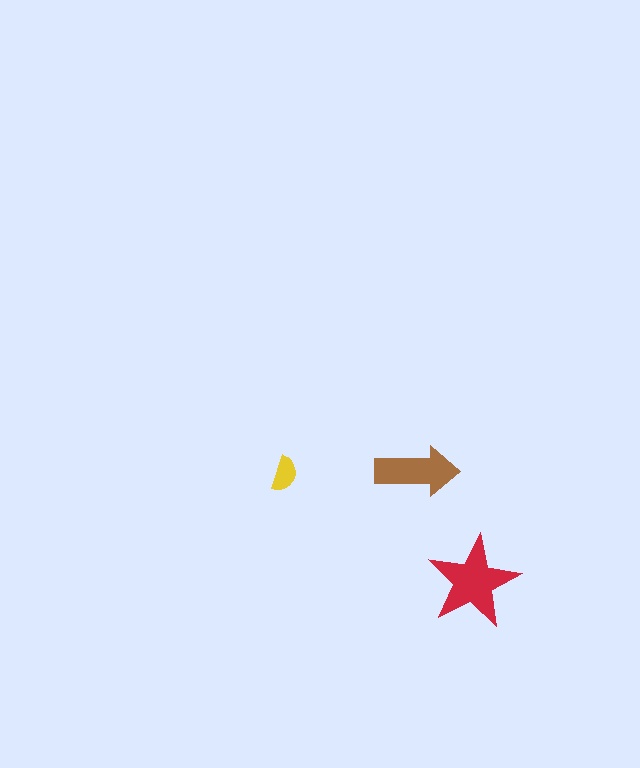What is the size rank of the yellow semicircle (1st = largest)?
3rd.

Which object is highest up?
The brown arrow is topmost.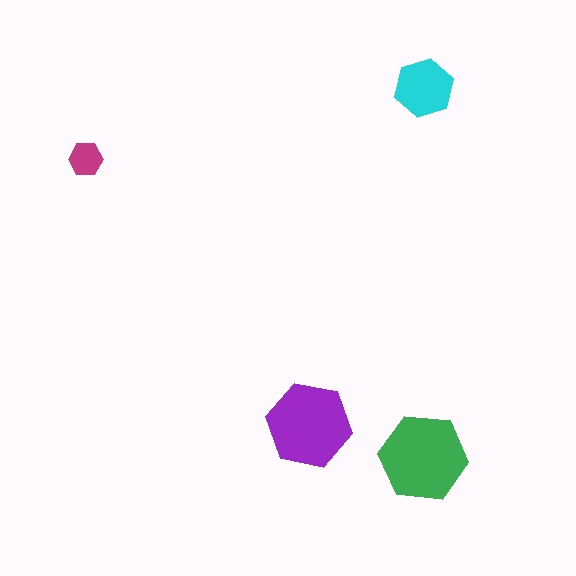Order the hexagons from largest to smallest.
the green one, the purple one, the cyan one, the magenta one.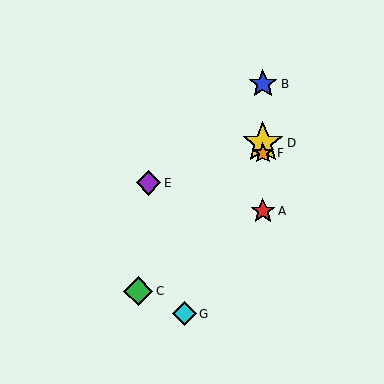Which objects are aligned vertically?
Objects A, B, D, F are aligned vertically.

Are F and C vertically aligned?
No, F is at x≈263 and C is at x≈138.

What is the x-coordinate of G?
Object G is at x≈184.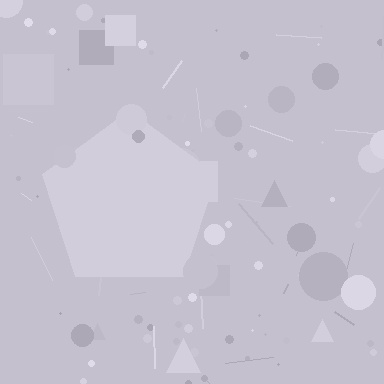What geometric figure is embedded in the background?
A pentagon is embedded in the background.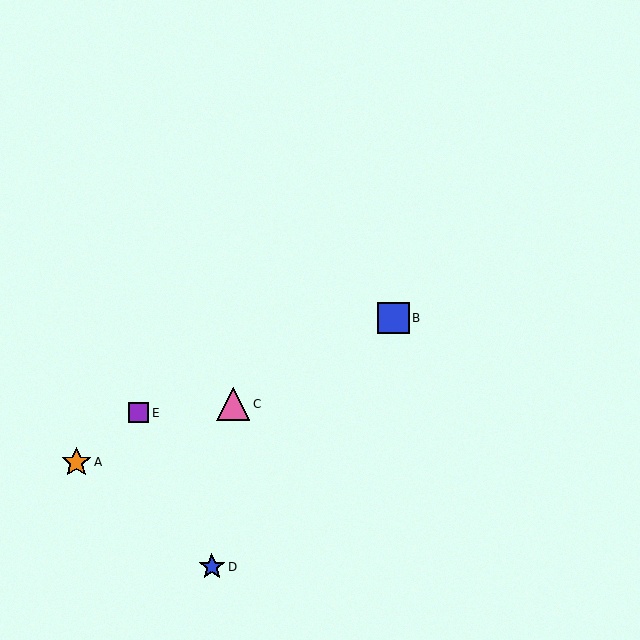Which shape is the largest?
The pink triangle (labeled C) is the largest.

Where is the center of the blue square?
The center of the blue square is at (394, 318).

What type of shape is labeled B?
Shape B is a blue square.